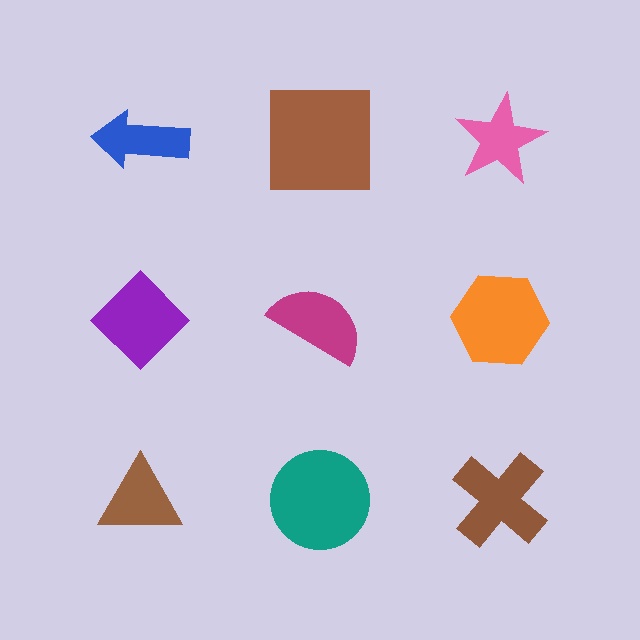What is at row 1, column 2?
A brown square.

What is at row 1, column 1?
A blue arrow.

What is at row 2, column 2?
A magenta semicircle.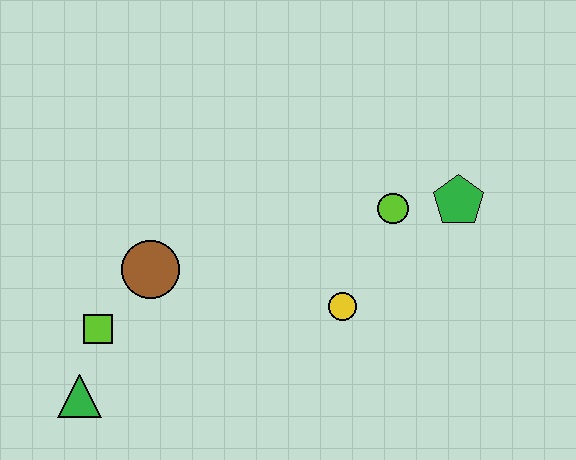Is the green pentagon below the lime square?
No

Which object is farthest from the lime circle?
The green triangle is farthest from the lime circle.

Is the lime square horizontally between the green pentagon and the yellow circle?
No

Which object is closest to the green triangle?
The lime square is closest to the green triangle.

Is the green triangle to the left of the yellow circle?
Yes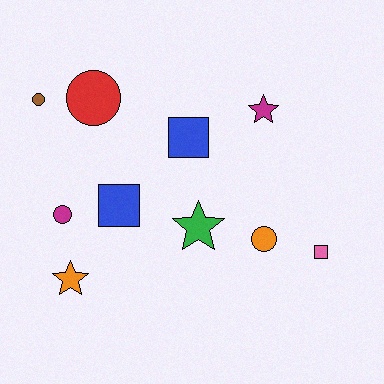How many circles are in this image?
There are 4 circles.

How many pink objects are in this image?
There is 1 pink object.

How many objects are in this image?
There are 10 objects.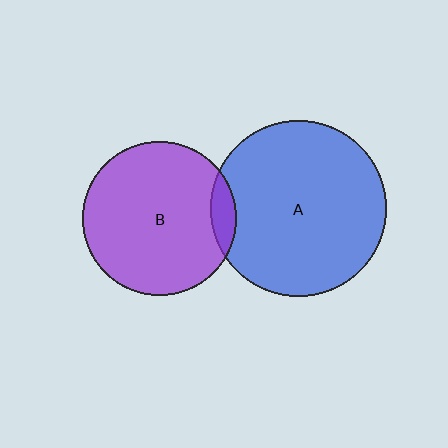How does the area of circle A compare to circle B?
Approximately 1.3 times.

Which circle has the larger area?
Circle A (blue).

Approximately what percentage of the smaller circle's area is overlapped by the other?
Approximately 10%.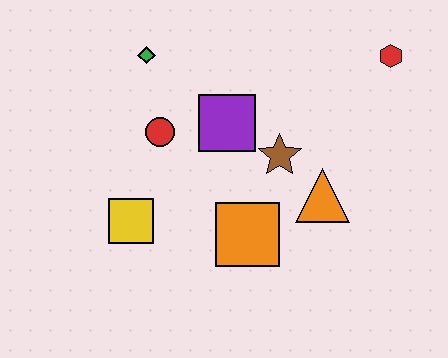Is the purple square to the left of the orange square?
Yes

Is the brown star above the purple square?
No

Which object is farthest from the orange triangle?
The green diamond is farthest from the orange triangle.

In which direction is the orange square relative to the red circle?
The orange square is below the red circle.